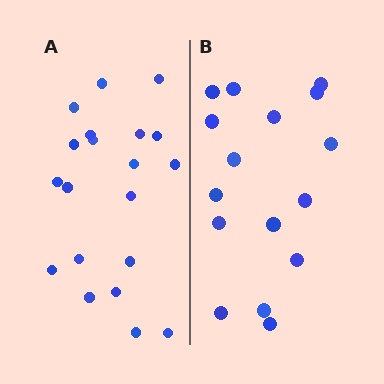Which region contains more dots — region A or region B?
Region A (the left region) has more dots.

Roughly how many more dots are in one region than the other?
Region A has about 4 more dots than region B.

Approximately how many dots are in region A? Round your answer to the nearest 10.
About 20 dots.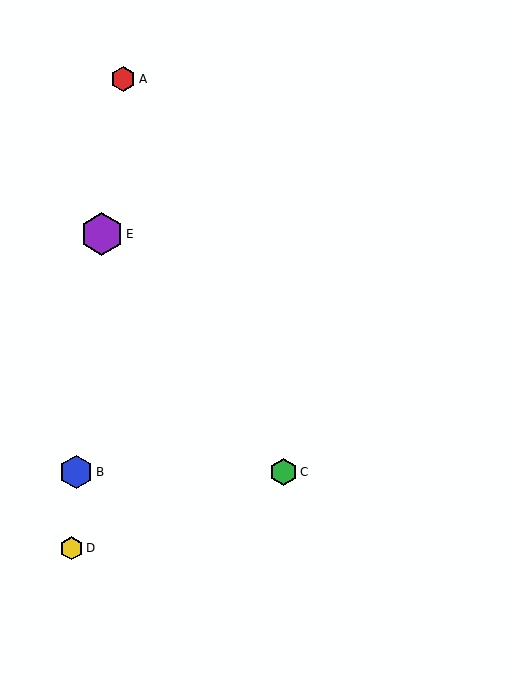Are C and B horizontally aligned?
Yes, both are at y≈472.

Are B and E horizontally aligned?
No, B is at y≈472 and E is at y≈234.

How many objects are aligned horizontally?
2 objects (B, C) are aligned horizontally.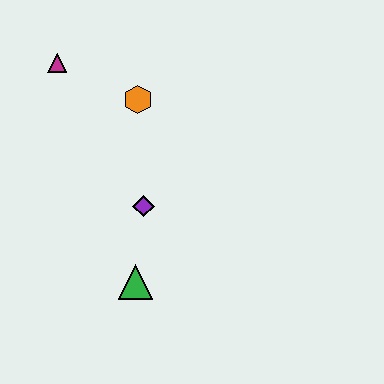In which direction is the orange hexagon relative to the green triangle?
The orange hexagon is above the green triangle.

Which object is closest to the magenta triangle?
The orange hexagon is closest to the magenta triangle.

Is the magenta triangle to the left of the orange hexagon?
Yes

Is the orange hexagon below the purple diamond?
No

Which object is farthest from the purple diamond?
The magenta triangle is farthest from the purple diamond.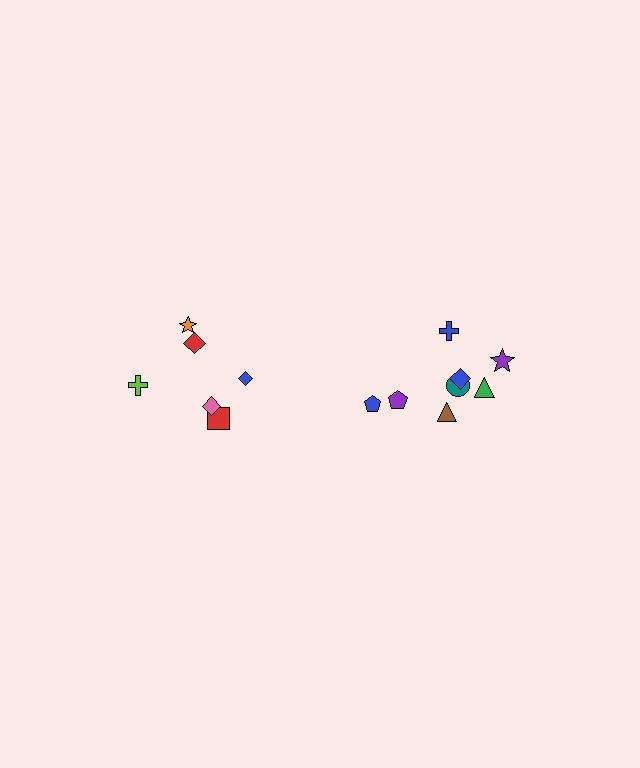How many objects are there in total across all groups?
There are 14 objects.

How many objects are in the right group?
There are 8 objects.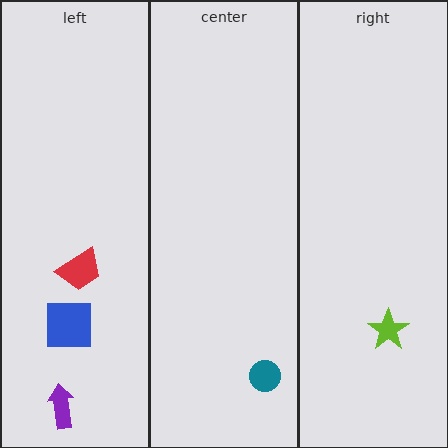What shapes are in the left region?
The red trapezoid, the purple arrow, the blue square.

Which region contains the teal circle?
The center region.